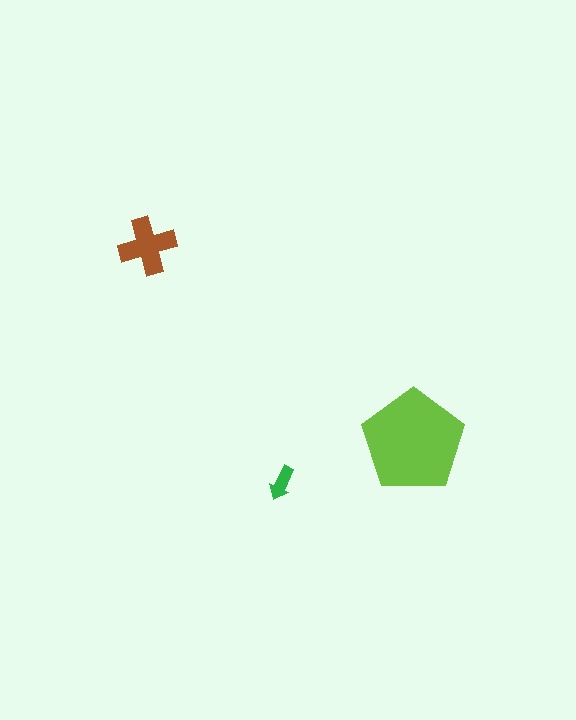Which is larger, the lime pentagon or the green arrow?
The lime pentagon.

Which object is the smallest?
The green arrow.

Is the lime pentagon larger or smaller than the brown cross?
Larger.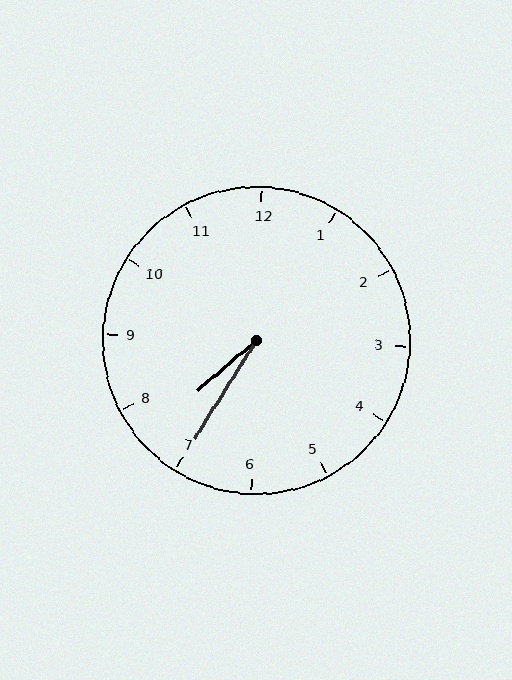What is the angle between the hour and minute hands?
Approximately 18 degrees.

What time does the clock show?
7:35.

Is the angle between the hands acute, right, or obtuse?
It is acute.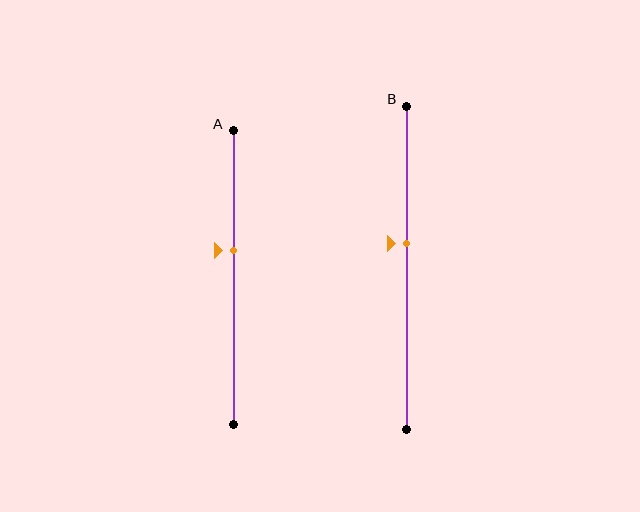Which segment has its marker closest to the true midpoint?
Segment B has its marker closest to the true midpoint.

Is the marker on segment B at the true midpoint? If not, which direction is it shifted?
No, the marker on segment B is shifted upward by about 8% of the segment length.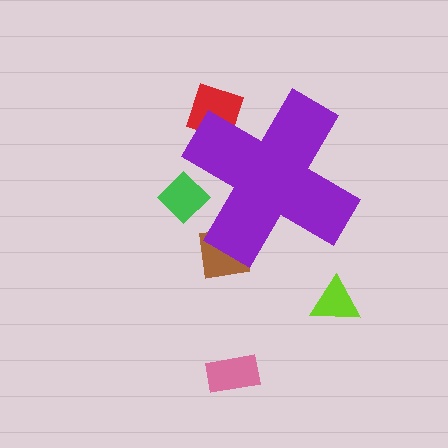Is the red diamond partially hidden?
Yes, the red diamond is partially hidden behind the purple cross.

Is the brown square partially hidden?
Yes, the brown square is partially hidden behind the purple cross.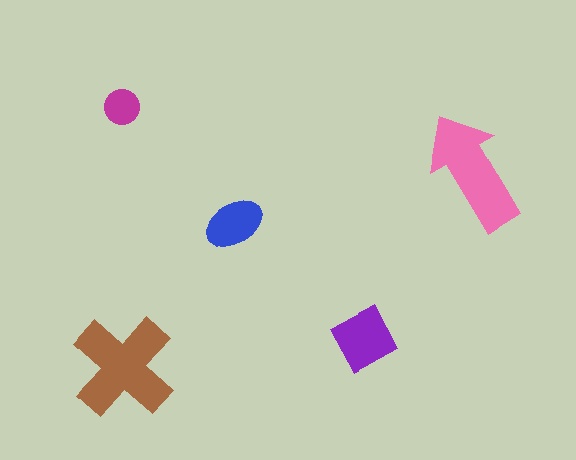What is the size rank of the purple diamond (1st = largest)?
3rd.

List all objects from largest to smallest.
The brown cross, the pink arrow, the purple diamond, the blue ellipse, the magenta circle.